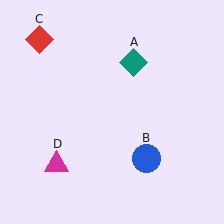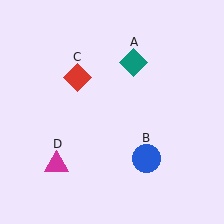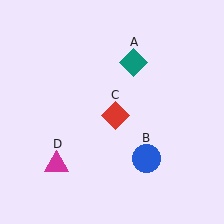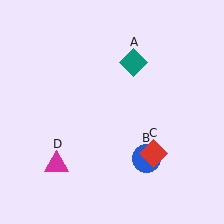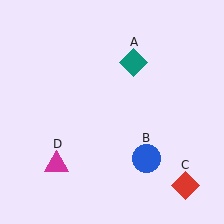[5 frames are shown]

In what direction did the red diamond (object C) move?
The red diamond (object C) moved down and to the right.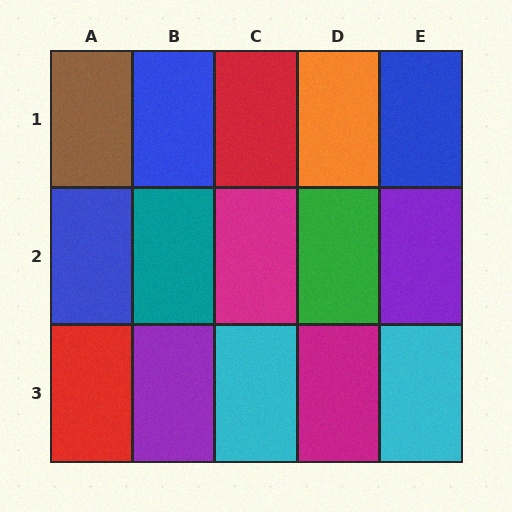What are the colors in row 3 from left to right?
Red, purple, cyan, magenta, cyan.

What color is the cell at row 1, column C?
Red.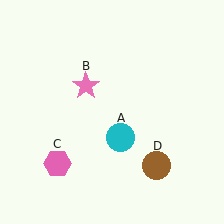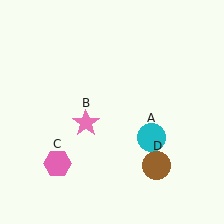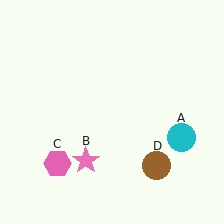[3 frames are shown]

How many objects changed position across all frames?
2 objects changed position: cyan circle (object A), pink star (object B).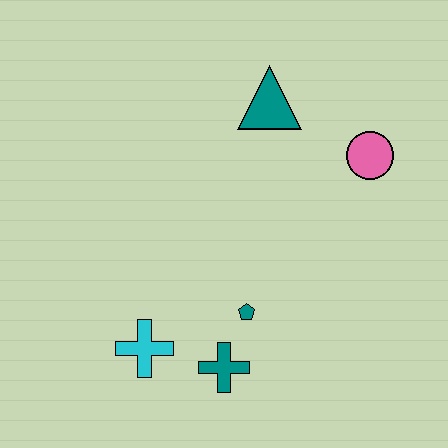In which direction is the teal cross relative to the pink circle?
The teal cross is below the pink circle.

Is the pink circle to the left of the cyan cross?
No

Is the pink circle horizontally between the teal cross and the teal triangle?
No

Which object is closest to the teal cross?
The teal pentagon is closest to the teal cross.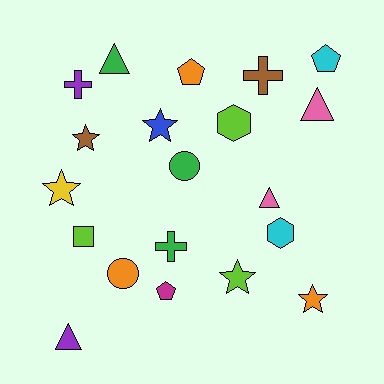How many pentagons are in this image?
There are 3 pentagons.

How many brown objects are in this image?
There are 2 brown objects.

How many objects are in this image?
There are 20 objects.